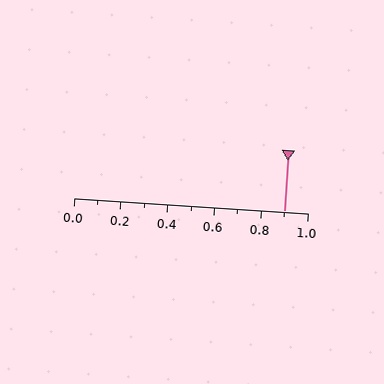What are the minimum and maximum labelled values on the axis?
The axis runs from 0.0 to 1.0.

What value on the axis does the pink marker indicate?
The marker indicates approximately 0.9.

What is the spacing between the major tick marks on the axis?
The major ticks are spaced 0.2 apart.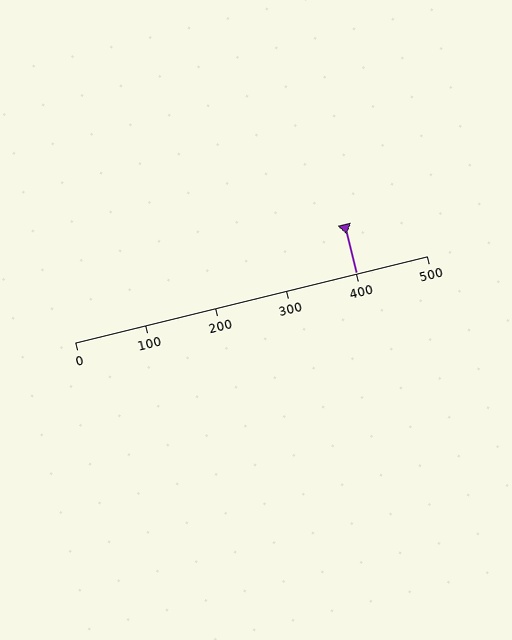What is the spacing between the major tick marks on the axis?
The major ticks are spaced 100 apart.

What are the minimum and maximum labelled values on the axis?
The axis runs from 0 to 500.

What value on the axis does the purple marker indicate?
The marker indicates approximately 400.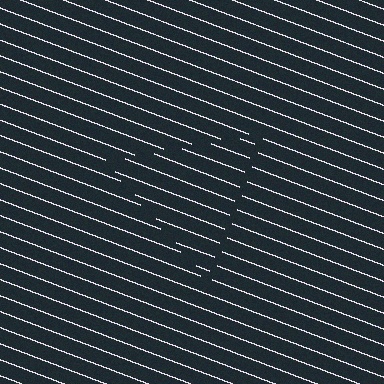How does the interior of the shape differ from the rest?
The interior of the shape contains the same grating, shifted by half a period — the contour is defined by the phase discontinuity where line-ends from the inner and outer gratings abut.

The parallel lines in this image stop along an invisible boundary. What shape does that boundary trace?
An illusory triangle. The interior of the shape contains the same grating, shifted by half a period — the contour is defined by the phase discontinuity where line-ends from the inner and outer gratings abut.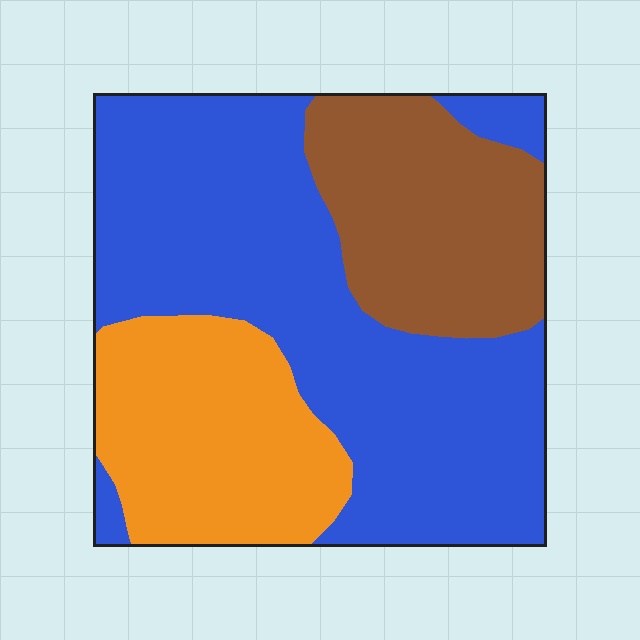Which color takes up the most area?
Blue, at roughly 55%.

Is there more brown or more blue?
Blue.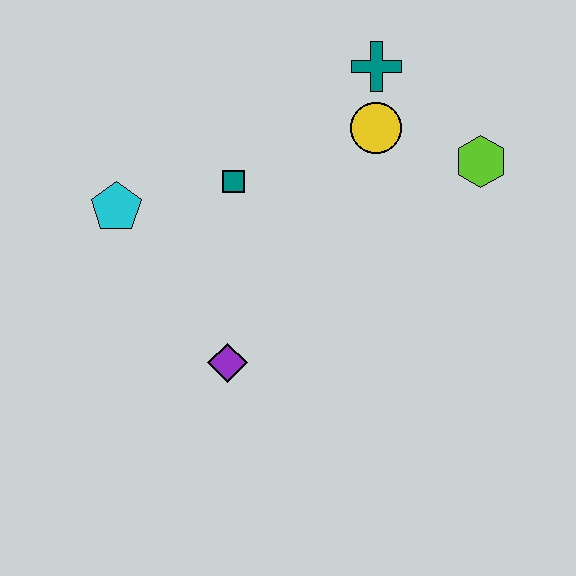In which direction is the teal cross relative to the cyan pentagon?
The teal cross is to the right of the cyan pentagon.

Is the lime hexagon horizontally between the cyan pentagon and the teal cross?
No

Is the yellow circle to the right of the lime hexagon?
No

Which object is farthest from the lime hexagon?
The cyan pentagon is farthest from the lime hexagon.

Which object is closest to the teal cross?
The yellow circle is closest to the teal cross.